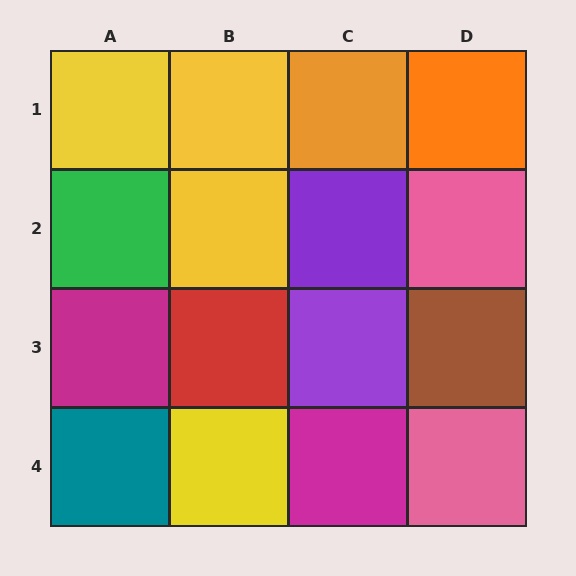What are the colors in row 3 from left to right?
Magenta, red, purple, brown.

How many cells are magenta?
2 cells are magenta.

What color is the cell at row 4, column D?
Pink.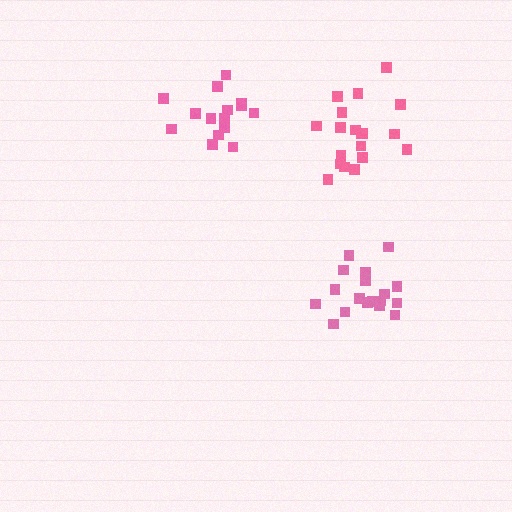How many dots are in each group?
Group 1: 18 dots, Group 2: 19 dots, Group 3: 15 dots (52 total).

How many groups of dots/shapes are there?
There are 3 groups.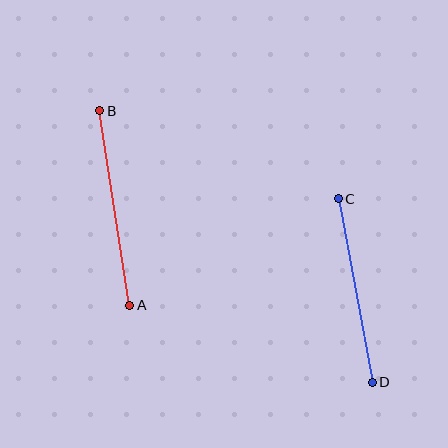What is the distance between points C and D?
The distance is approximately 186 pixels.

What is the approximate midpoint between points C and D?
The midpoint is at approximately (355, 291) pixels.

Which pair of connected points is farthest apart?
Points A and B are farthest apart.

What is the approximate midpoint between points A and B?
The midpoint is at approximately (115, 208) pixels.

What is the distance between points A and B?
The distance is approximately 197 pixels.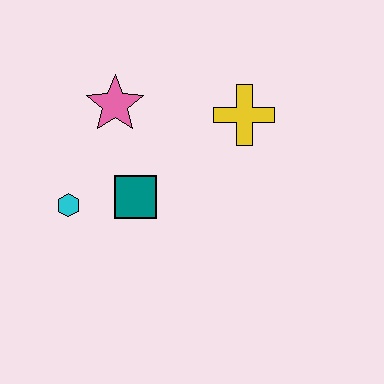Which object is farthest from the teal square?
The yellow cross is farthest from the teal square.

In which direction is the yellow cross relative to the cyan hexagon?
The yellow cross is to the right of the cyan hexagon.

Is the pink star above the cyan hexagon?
Yes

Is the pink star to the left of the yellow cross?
Yes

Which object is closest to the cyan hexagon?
The teal square is closest to the cyan hexagon.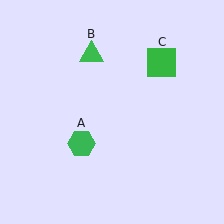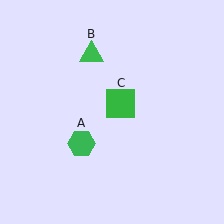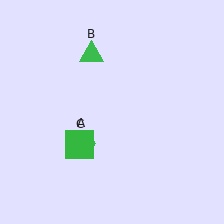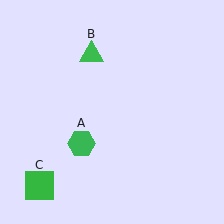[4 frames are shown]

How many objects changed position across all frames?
1 object changed position: green square (object C).